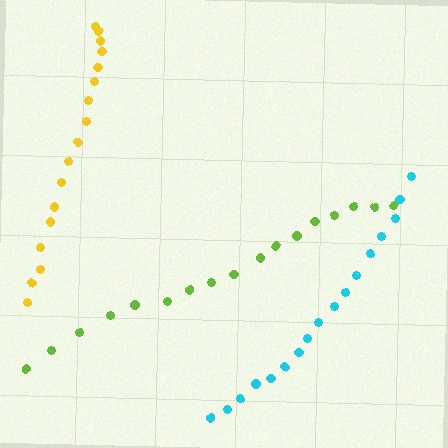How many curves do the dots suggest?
There are 3 distinct paths.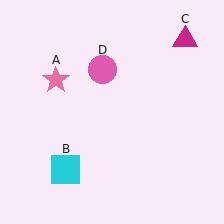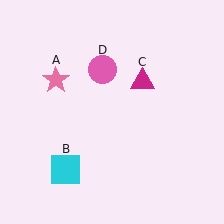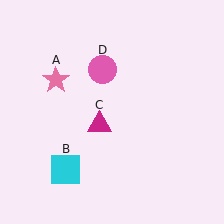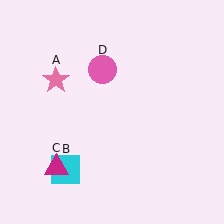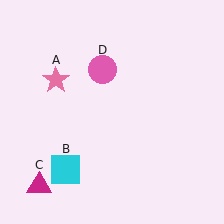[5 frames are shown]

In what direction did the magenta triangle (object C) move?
The magenta triangle (object C) moved down and to the left.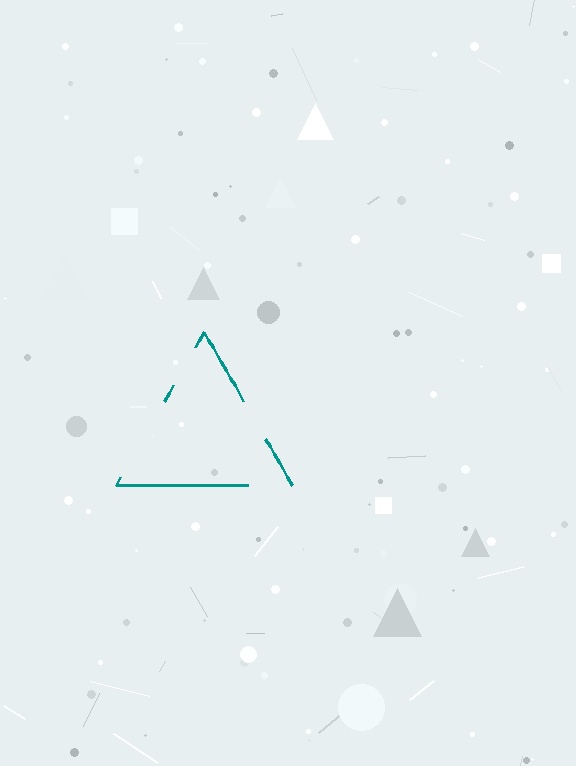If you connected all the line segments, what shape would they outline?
They would outline a triangle.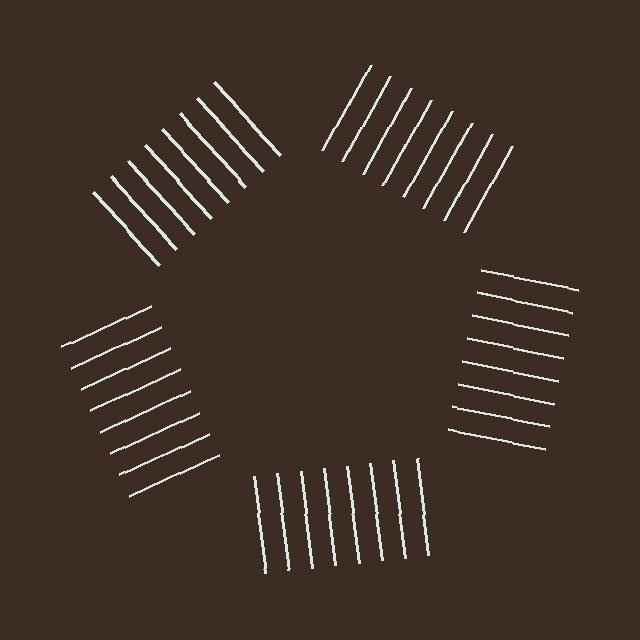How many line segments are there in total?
40 — 8 along each of the 5 edges.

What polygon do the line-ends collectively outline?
An illusory pentagon — the line segments terminate on its edges but no continuous stroke is drawn.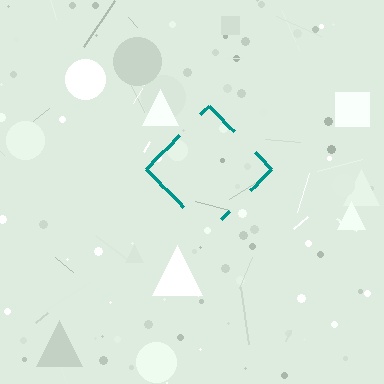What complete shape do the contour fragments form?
The contour fragments form a diamond.